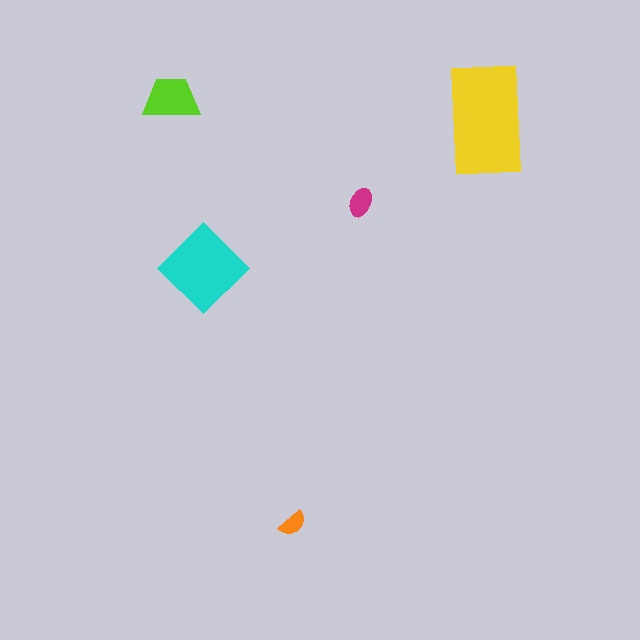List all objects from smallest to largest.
The orange semicircle, the magenta ellipse, the lime trapezoid, the cyan diamond, the yellow rectangle.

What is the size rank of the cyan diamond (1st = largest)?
2nd.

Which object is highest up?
The lime trapezoid is topmost.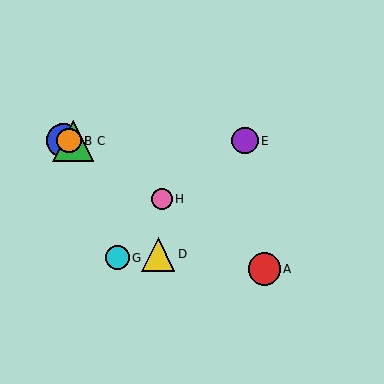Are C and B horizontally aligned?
Yes, both are at y≈141.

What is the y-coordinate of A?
Object A is at y≈269.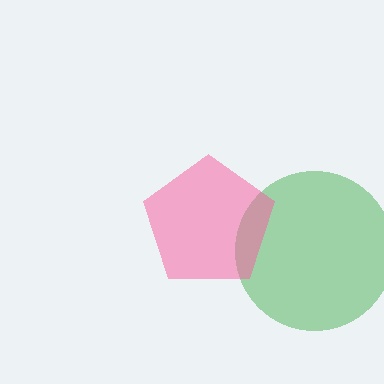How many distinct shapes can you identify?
There are 2 distinct shapes: a green circle, a pink pentagon.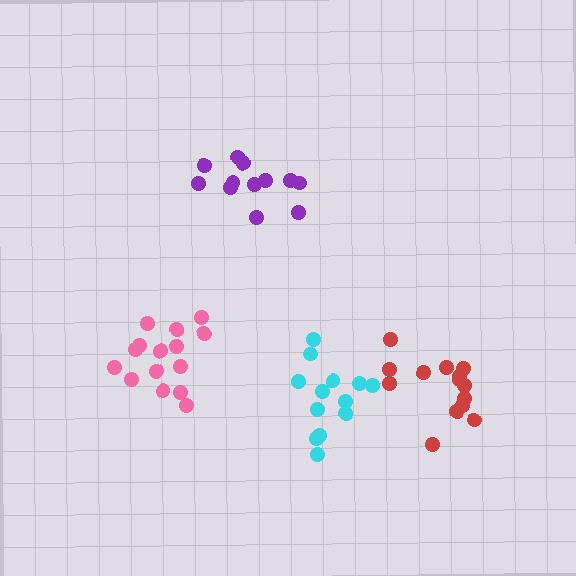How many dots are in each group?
Group 1: 12 dots, Group 2: 14 dots, Group 3: 13 dots, Group 4: 15 dots (54 total).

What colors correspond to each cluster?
The clusters are colored: purple, red, cyan, pink.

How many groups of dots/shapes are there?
There are 4 groups.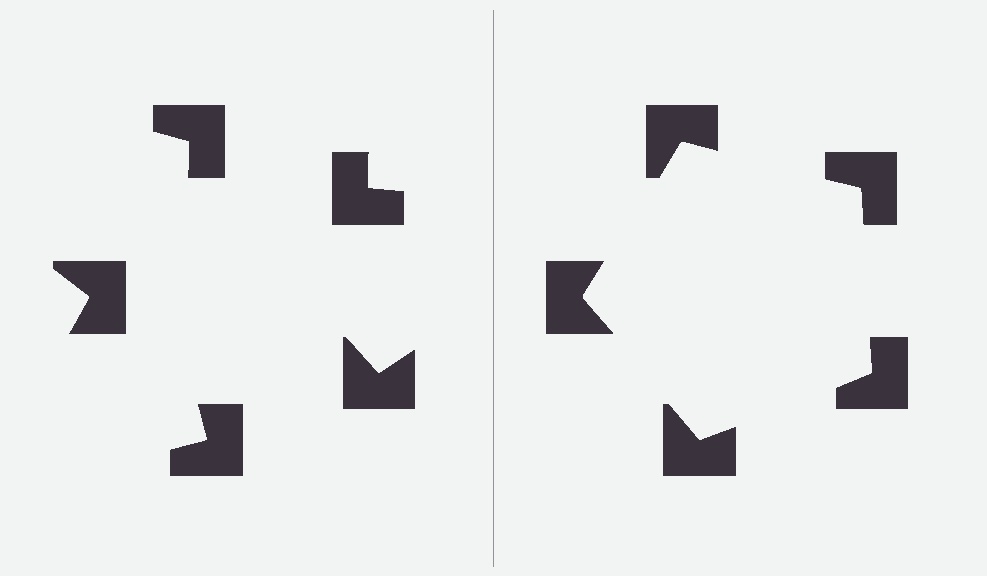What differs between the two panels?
The notched squares are positioned identically on both sides; only the wedge orientations differ. On the right they align to a pentagon; on the left they are misaligned.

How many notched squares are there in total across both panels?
10 — 5 on each side.